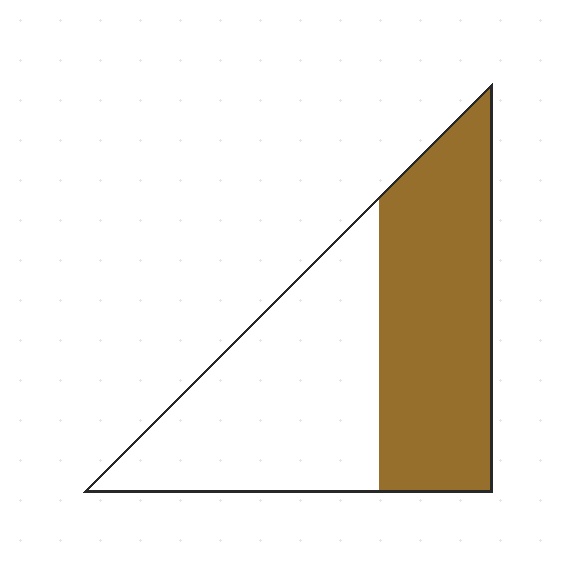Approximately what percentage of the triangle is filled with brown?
Approximately 50%.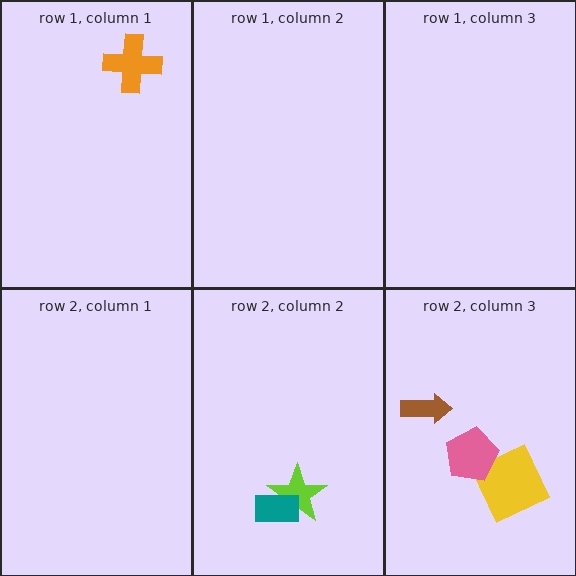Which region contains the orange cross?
The row 1, column 1 region.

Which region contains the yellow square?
The row 2, column 3 region.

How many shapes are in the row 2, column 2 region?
2.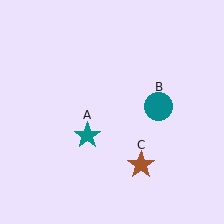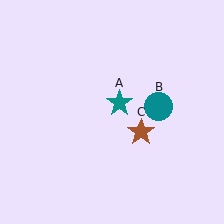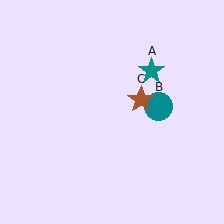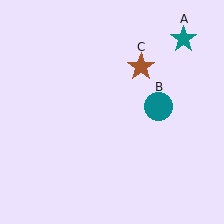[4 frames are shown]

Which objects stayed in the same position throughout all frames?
Teal circle (object B) remained stationary.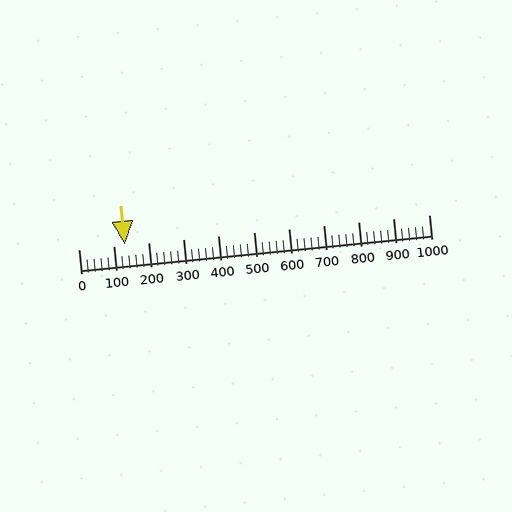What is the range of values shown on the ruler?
The ruler shows values from 0 to 1000.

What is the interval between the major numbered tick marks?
The major tick marks are spaced 100 units apart.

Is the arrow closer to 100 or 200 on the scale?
The arrow is closer to 100.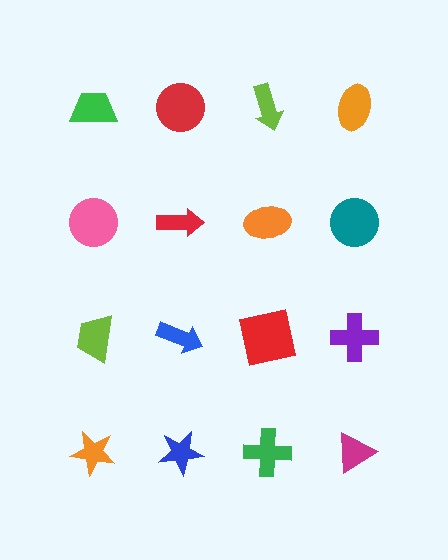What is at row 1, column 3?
A lime arrow.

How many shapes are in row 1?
4 shapes.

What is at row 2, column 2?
A red arrow.